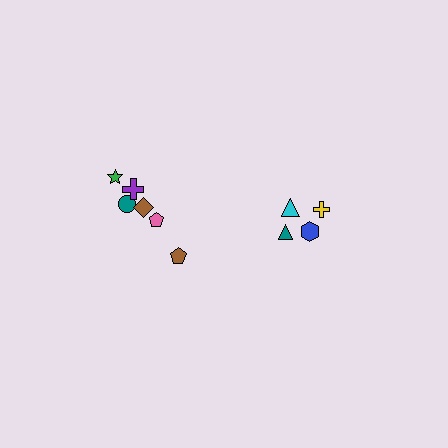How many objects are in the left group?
There are 6 objects.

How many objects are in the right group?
There are 4 objects.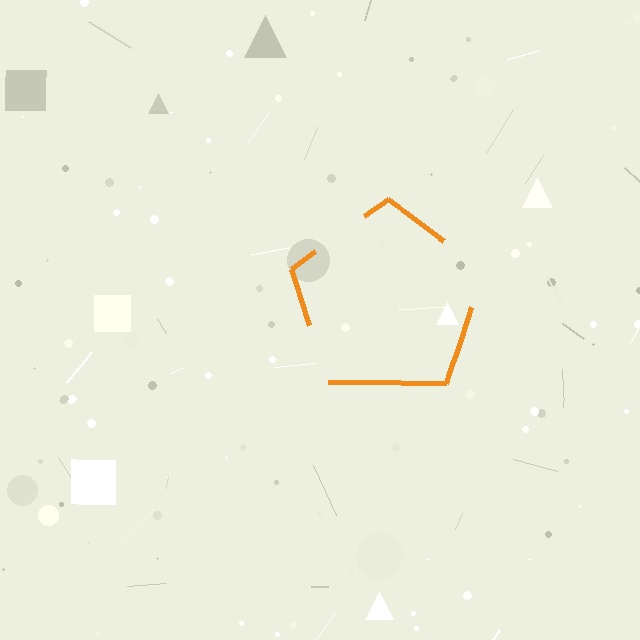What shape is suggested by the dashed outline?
The dashed outline suggests a pentagon.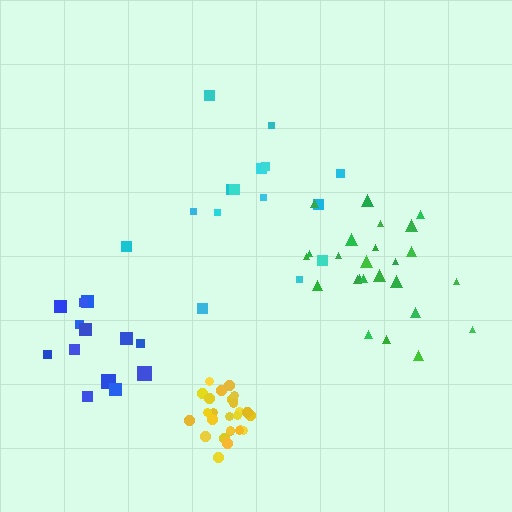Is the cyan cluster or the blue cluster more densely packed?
Blue.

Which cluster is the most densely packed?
Yellow.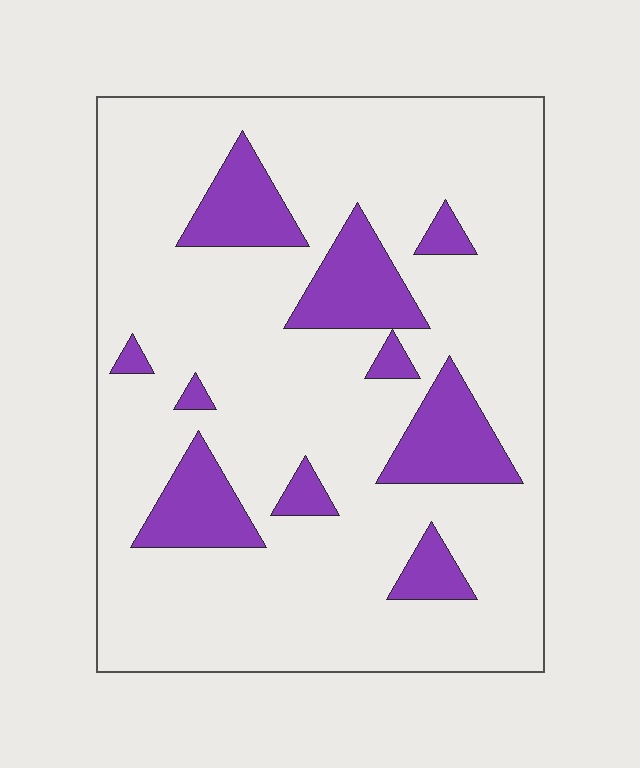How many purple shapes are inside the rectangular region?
10.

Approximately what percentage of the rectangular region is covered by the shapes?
Approximately 20%.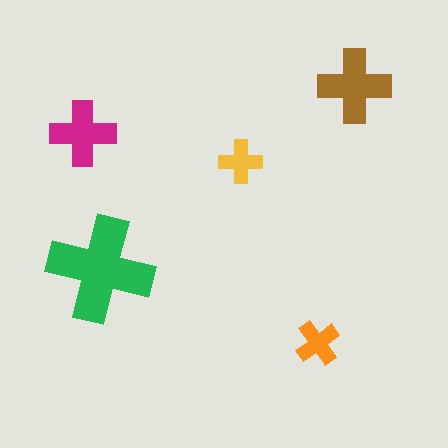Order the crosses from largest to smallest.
the green one, the brown one, the magenta one, the orange one, the yellow one.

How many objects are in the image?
There are 5 objects in the image.